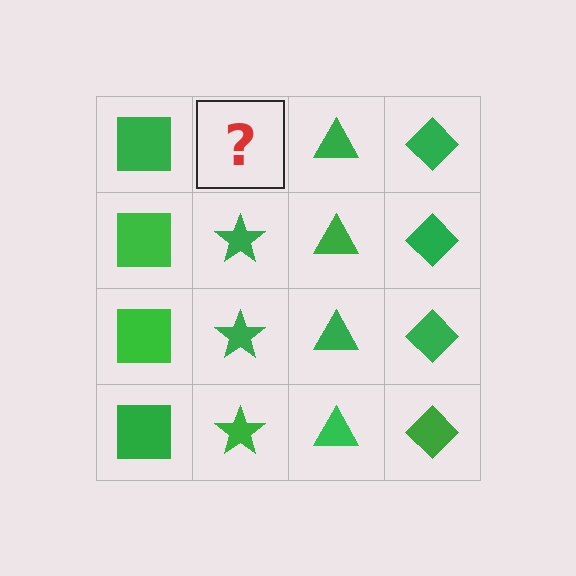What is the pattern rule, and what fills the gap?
The rule is that each column has a consistent shape. The gap should be filled with a green star.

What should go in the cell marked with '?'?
The missing cell should contain a green star.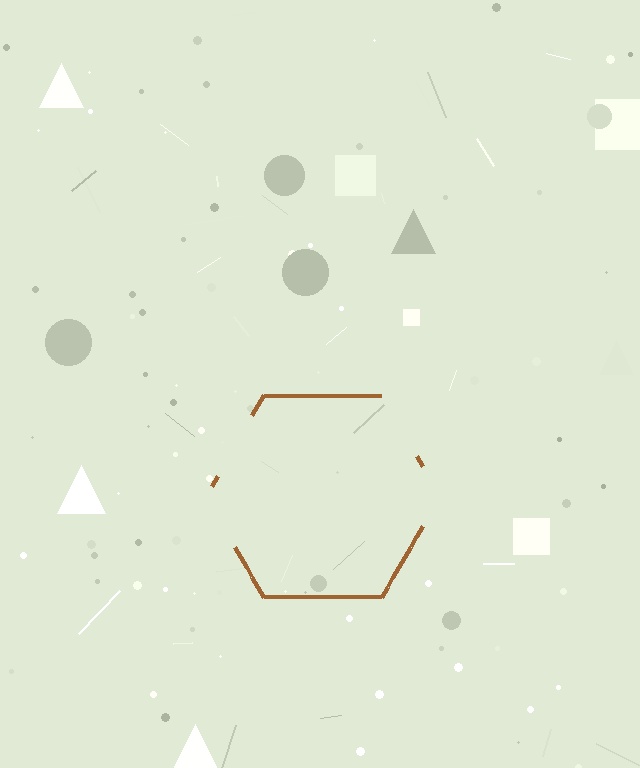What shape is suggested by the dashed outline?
The dashed outline suggests a hexagon.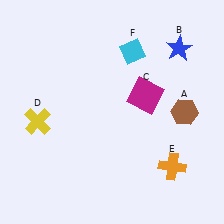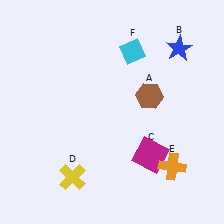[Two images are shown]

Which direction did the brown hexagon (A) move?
The brown hexagon (A) moved left.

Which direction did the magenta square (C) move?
The magenta square (C) moved down.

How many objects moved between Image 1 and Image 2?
3 objects moved between the two images.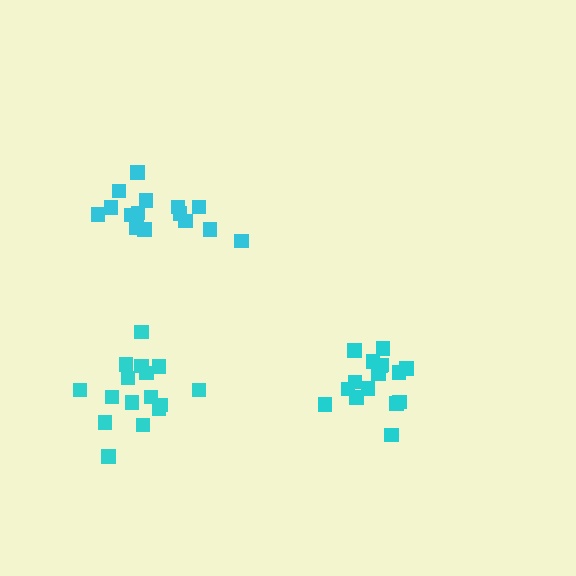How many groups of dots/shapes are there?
There are 3 groups.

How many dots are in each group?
Group 1: 16 dots, Group 2: 16 dots, Group 3: 16 dots (48 total).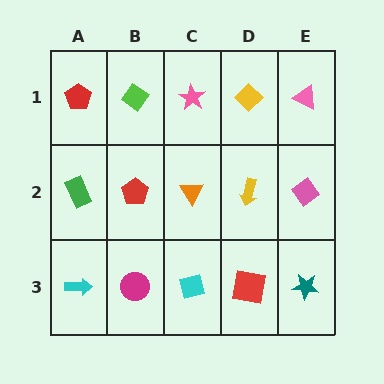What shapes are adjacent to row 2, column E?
A pink triangle (row 1, column E), a teal star (row 3, column E), a yellow arrow (row 2, column D).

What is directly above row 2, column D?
A yellow diamond.